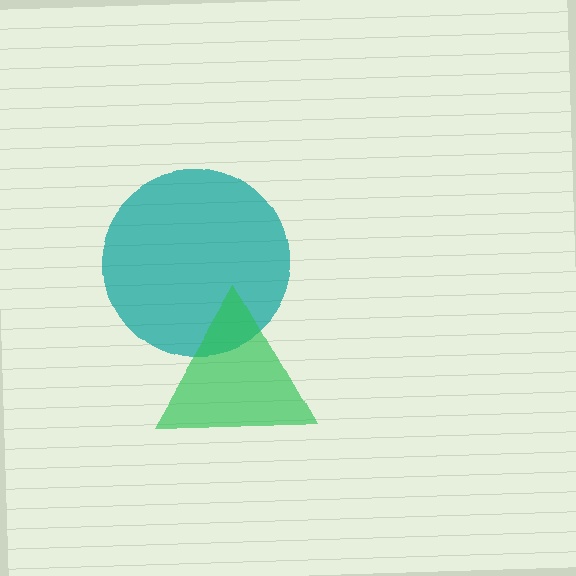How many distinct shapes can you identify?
There are 2 distinct shapes: a teal circle, a green triangle.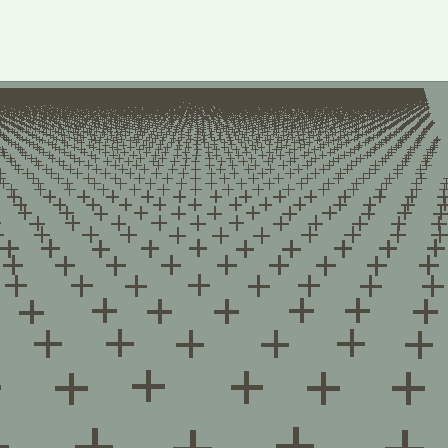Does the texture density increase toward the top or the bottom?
Density increases toward the top.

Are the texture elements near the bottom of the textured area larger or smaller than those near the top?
Larger. Near the bottom, elements are closer to the viewer and appear at a bigger on-screen size.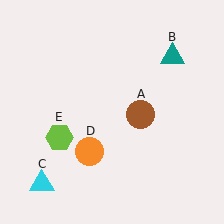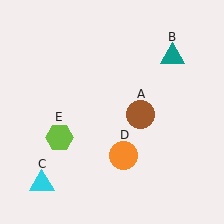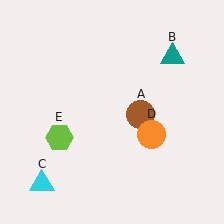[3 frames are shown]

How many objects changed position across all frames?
1 object changed position: orange circle (object D).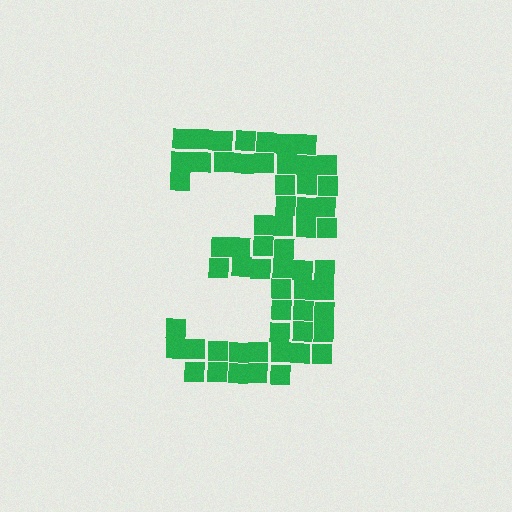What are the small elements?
The small elements are squares.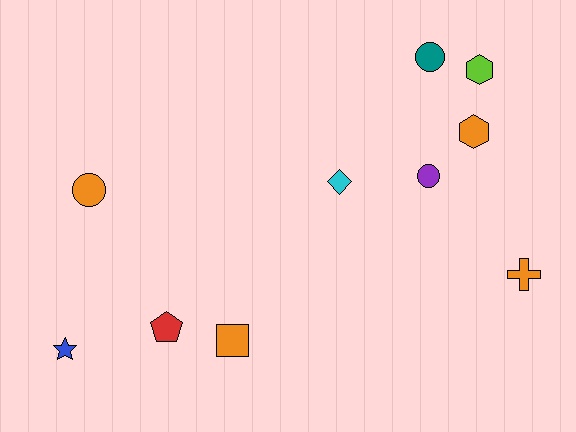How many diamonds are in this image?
There is 1 diamond.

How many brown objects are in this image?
There are no brown objects.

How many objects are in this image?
There are 10 objects.